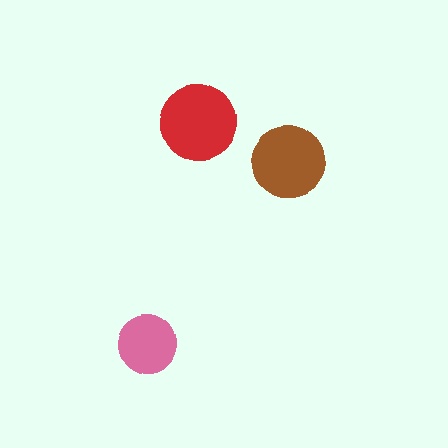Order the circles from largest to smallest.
the red one, the brown one, the pink one.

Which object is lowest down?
The pink circle is bottommost.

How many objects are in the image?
There are 3 objects in the image.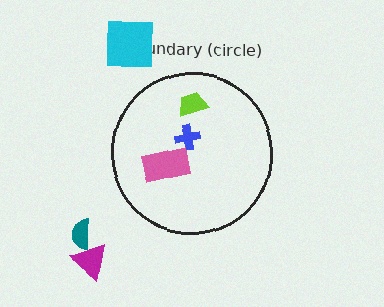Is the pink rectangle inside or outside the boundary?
Inside.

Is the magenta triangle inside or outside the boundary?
Outside.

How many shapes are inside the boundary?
3 inside, 3 outside.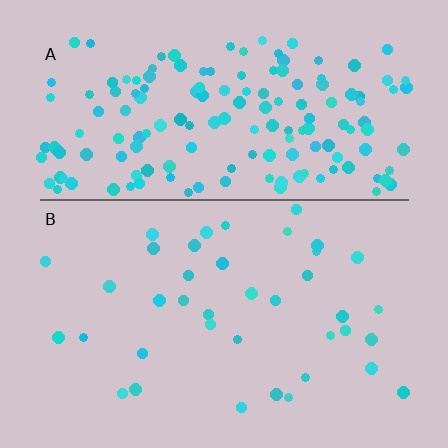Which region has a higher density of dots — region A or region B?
A (the top).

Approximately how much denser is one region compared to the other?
Approximately 4.1× — region A over region B.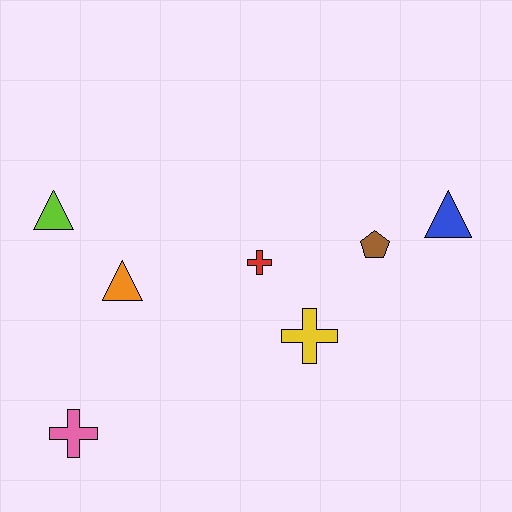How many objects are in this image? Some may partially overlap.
There are 7 objects.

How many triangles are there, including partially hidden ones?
There are 3 triangles.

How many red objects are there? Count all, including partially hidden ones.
There is 1 red object.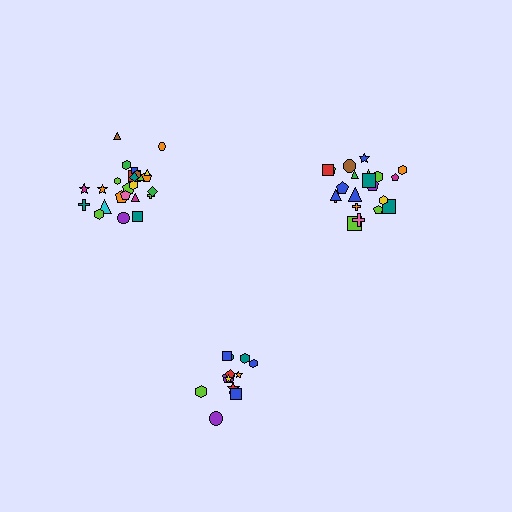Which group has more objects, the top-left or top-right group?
The top-left group.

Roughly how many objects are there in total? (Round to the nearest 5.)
Roughly 60 objects in total.